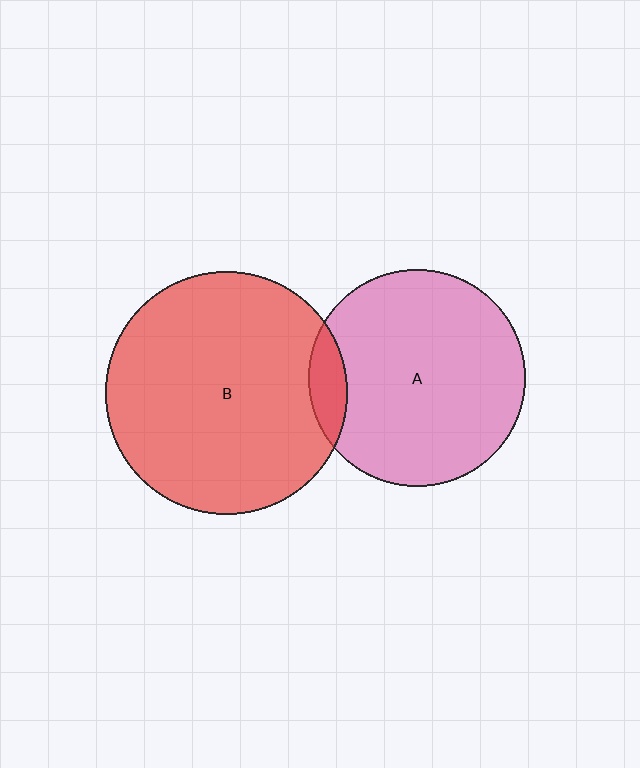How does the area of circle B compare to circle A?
Approximately 1.3 times.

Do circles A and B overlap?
Yes.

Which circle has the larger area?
Circle B (red).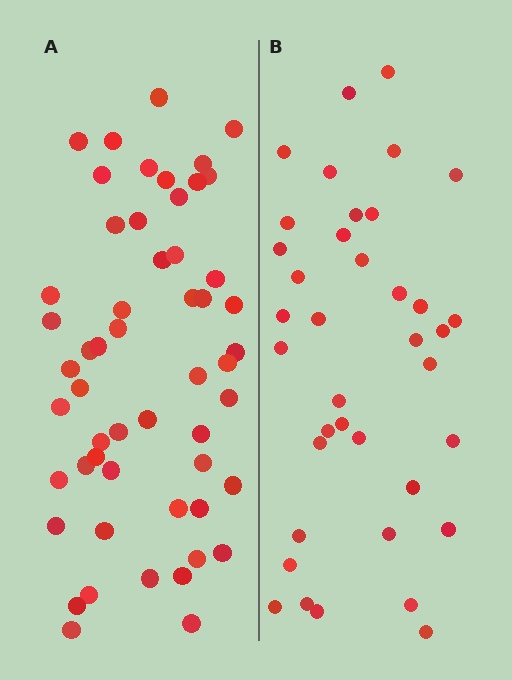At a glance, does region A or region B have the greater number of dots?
Region A (the left region) has more dots.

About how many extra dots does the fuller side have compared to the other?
Region A has approximately 15 more dots than region B.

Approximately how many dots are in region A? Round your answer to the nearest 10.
About 50 dots. (The exact count is 54, which rounds to 50.)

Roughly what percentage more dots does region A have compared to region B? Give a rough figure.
About 40% more.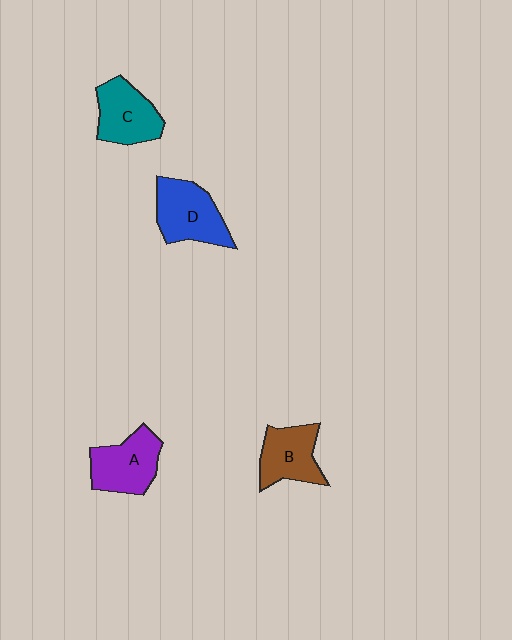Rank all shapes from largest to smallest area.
From largest to smallest: D (blue), A (purple), C (teal), B (brown).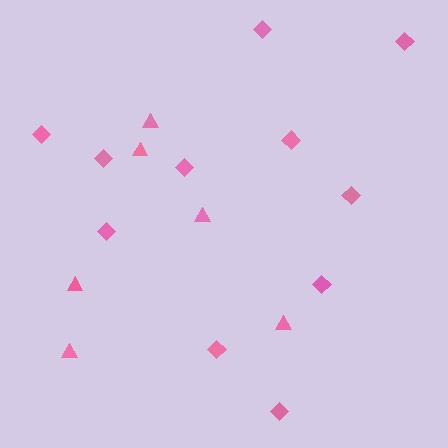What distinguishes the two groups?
There are 2 groups: one group of triangles (6) and one group of diamonds (11).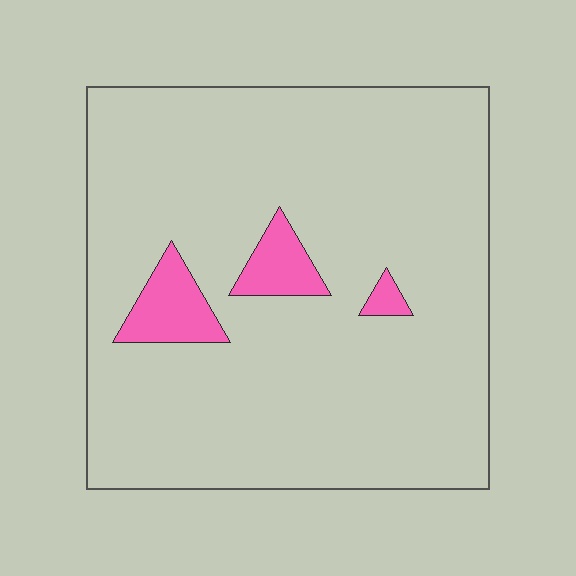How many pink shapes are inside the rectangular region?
3.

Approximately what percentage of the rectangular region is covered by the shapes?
Approximately 10%.